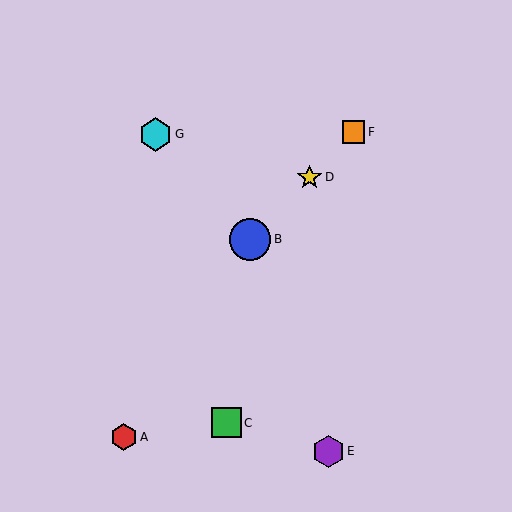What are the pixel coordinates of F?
Object F is at (354, 132).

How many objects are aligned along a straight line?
3 objects (B, D, F) are aligned along a straight line.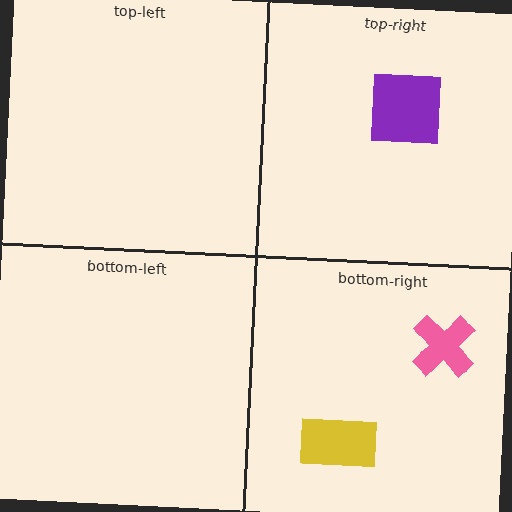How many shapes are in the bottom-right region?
2.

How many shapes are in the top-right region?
1.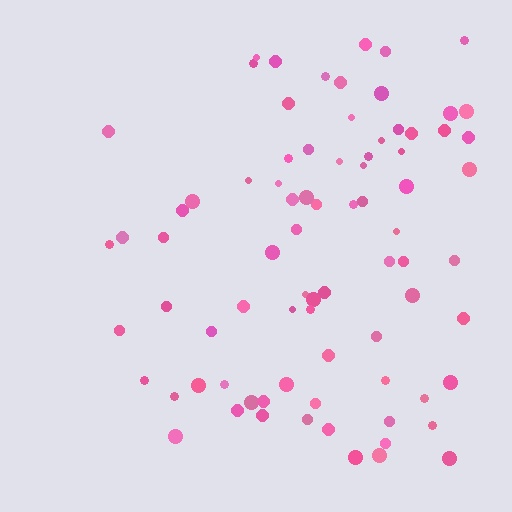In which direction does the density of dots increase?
From left to right, with the right side densest.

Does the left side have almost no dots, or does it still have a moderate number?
Still a moderate number, just noticeably fewer than the right.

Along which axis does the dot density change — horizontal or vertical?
Horizontal.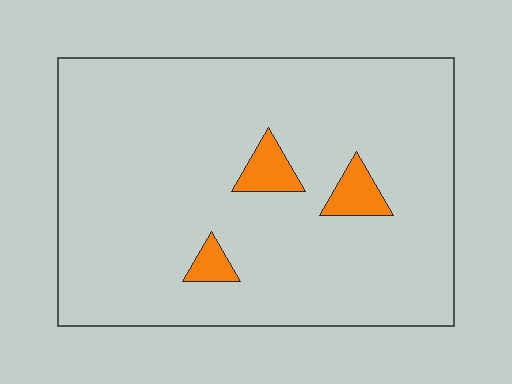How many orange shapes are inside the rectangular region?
3.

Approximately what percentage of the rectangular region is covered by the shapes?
Approximately 5%.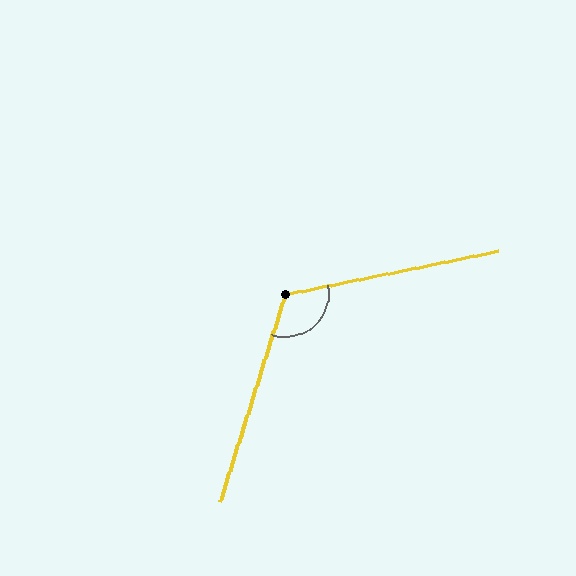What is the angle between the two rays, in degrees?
Approximately 119 degrees.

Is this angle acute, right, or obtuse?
It is obtuse.